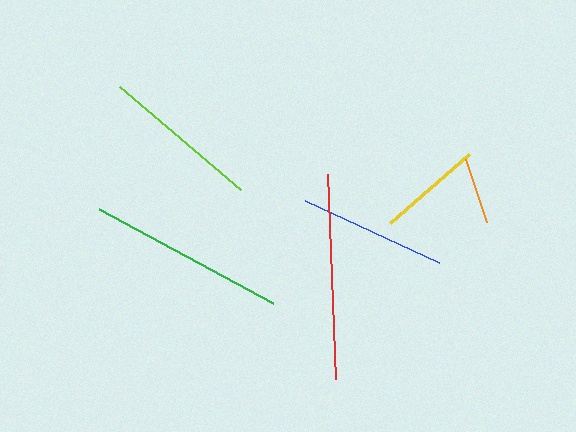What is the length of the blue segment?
The blue segment is approximately 147 pixels long.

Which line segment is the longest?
The red line is the longest at approximately 205 pixels.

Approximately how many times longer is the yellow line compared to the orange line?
The yellow line is approximately 1.6 times the length of the orange line.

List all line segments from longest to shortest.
From longest to shortest: red, green, lime, blue, yellow, orange.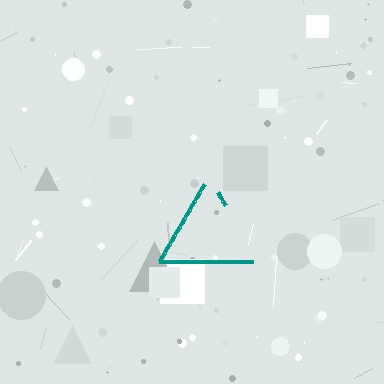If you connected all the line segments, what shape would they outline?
They would outline a triangle.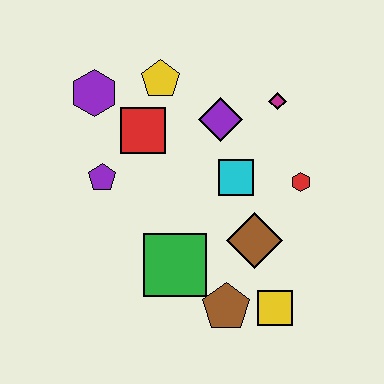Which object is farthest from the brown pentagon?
The purple hexagon is farthest from the brown pentagon.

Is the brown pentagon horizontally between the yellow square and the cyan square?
No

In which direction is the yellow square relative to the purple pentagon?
The yellow square is to the right of the purple pentagon.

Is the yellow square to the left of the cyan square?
No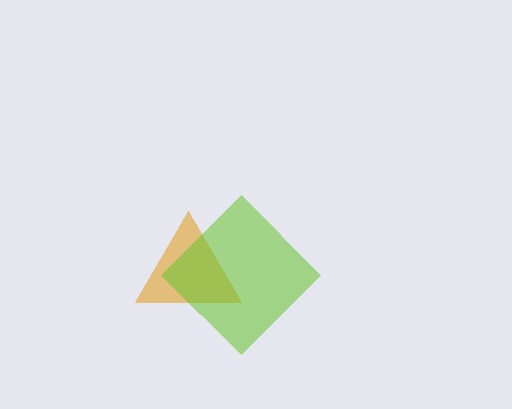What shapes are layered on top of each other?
The layered shapes are: an orange triangle, a lime diamond.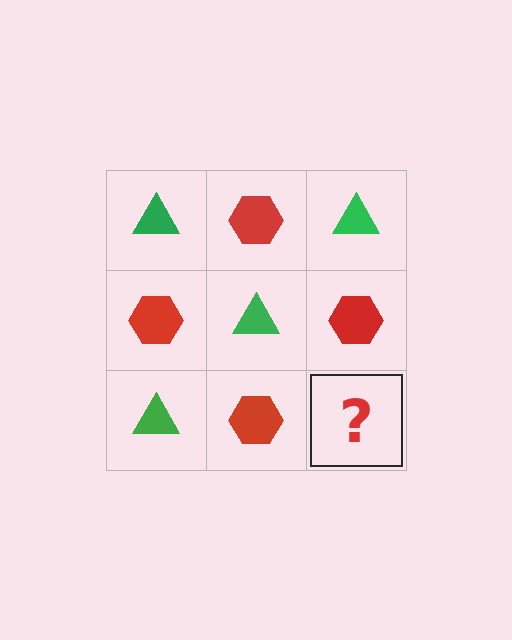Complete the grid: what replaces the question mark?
The question mark should be replaced with a green triangle.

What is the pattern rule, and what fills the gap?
The rule is that it alternates green triangle and red hexagon in a checkerboard pattern. The gap should be filled with a green triangle.